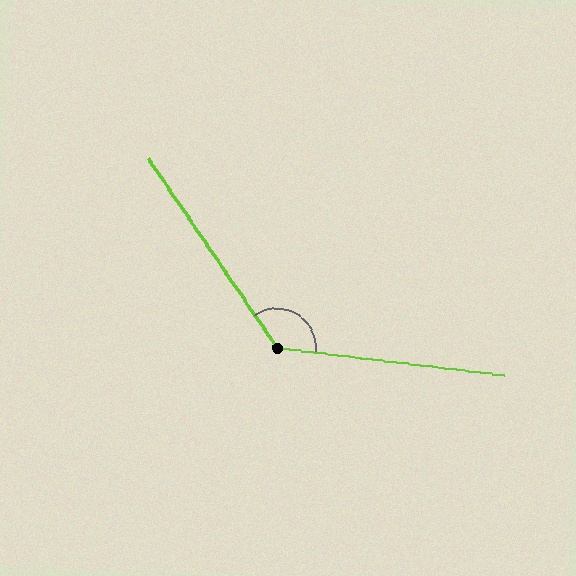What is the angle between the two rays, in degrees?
Approximately 131 degrees.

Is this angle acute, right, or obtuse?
It is obtuse.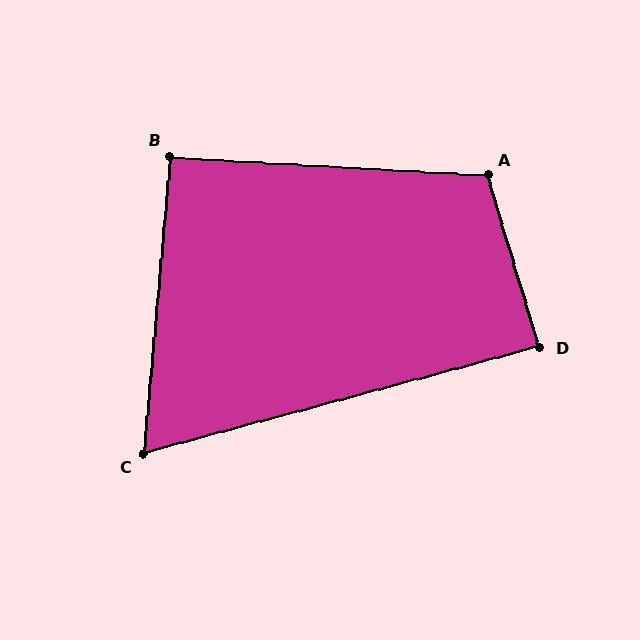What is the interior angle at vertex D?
Approximately 88 degrees (approximately right).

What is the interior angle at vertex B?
Approximately 92 degrees (approximately right).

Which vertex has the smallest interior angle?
C, at approximately 70 degrees.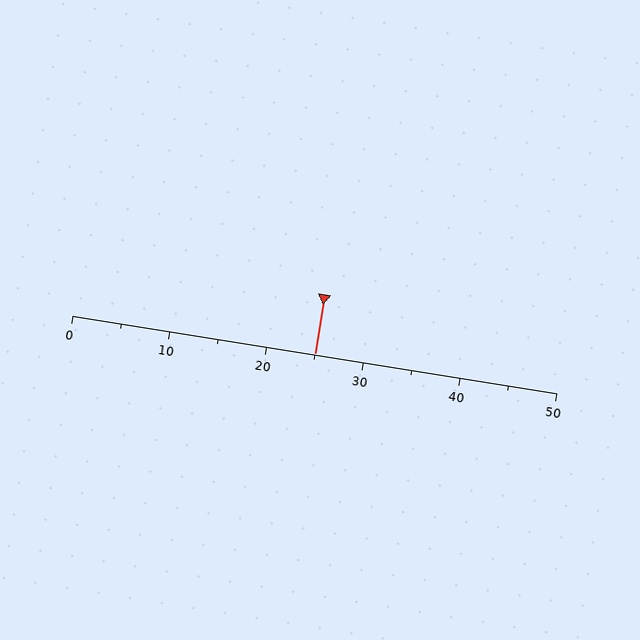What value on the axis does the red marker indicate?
The marker indicates approximately 25.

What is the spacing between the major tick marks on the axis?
The major ticks are spaced 10 apart.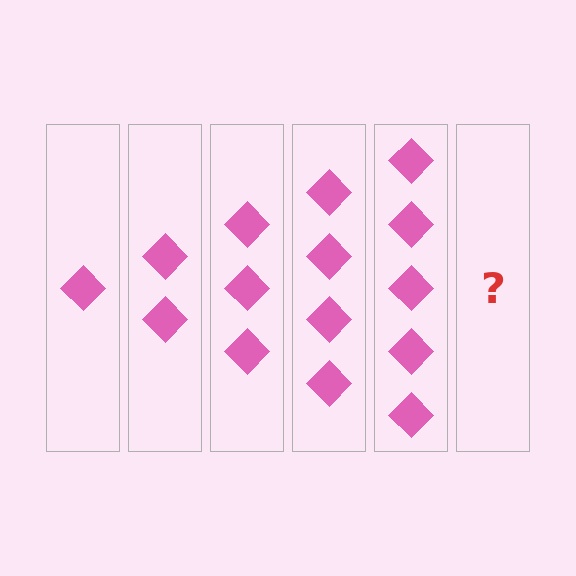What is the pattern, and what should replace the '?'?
The pattern is that each step adds one more diamond. The '?' should be 6 diamonds.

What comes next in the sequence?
The next element should be 6 diamonds.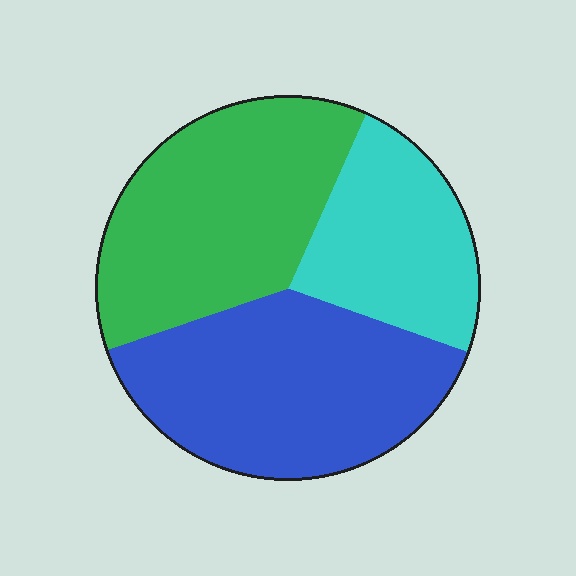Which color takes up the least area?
Cyan, at roughly 25%.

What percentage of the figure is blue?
Blue takes up between a quarter and a half of the figure.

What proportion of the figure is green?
Green covers 37% of the figure.